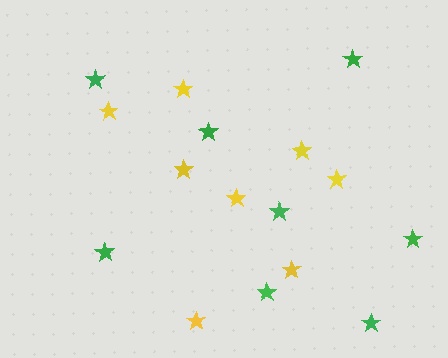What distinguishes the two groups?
There are 2 groups: one group of yellow stars (8) and one group of green stars (8).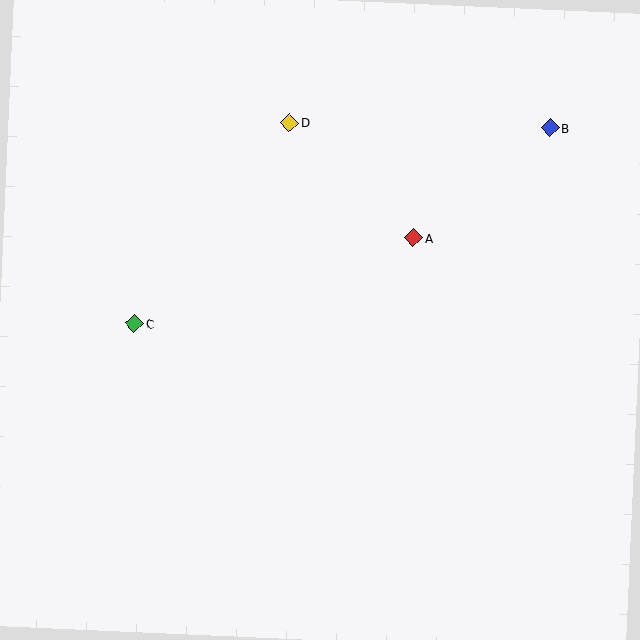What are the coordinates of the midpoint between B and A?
The midpoint between B and A is at (482, 183).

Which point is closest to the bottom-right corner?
Point A is closest to the bottom-right corner.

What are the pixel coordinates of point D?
Point D is at (289, 123).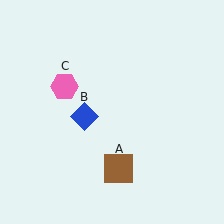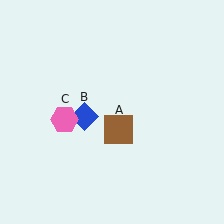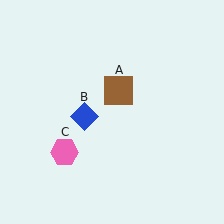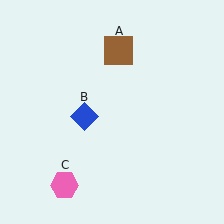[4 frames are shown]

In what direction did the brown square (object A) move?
The brown square (object A) moved up.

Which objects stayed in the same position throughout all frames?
Blue diamond (object B) remained stationary.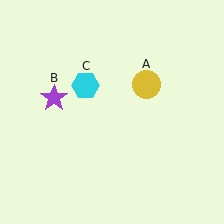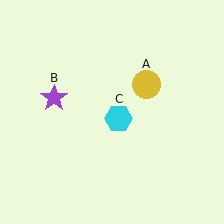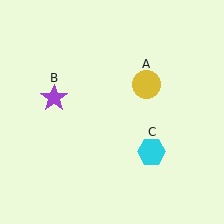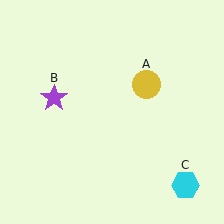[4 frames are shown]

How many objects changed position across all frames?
1 object changed position: cyan hexagon (object C).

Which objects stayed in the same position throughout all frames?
Yellow circle (object A) and purple star (object B) remained stationary.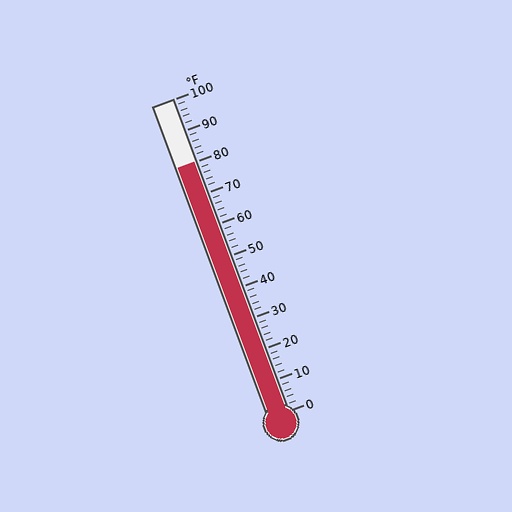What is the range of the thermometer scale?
The thermometer scale ranges from 0°F to 100°F.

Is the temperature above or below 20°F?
The temperature is above 20°F.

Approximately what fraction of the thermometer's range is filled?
The thermometer is filled to approximately 80% of its range.